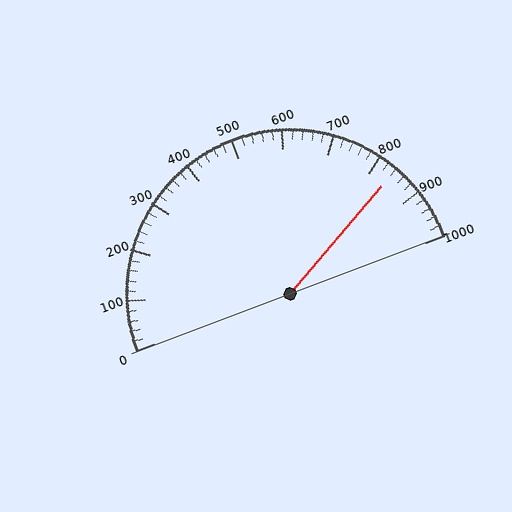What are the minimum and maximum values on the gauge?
The gauge ranges from 0 to 1000.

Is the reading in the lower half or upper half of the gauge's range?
The reading is in the upper half of the range (0 to 1000).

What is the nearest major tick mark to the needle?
The nearest major tick mark is 800.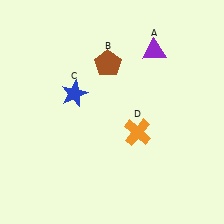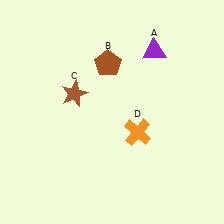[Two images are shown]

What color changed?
The star (C) changed from blue in Image 1 to brown in Image 2.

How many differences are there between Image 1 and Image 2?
There is 1 difference between the two images.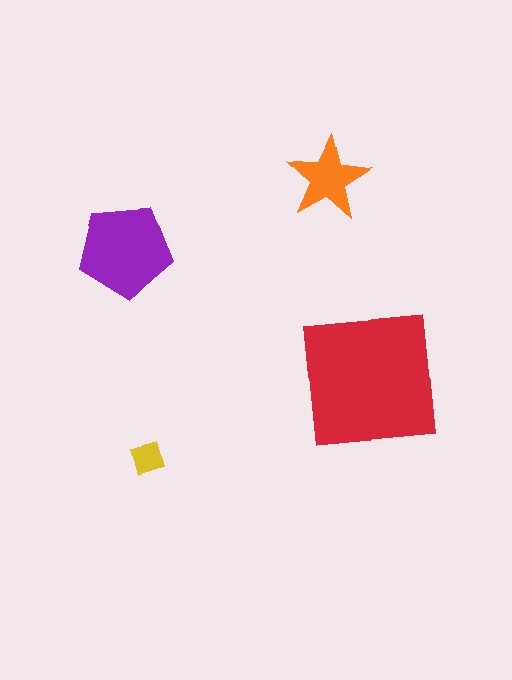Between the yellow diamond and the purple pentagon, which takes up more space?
The purple pentagon.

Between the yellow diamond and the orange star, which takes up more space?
The orange star.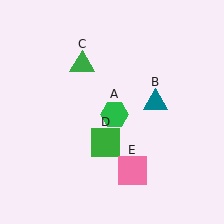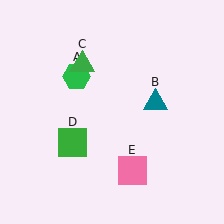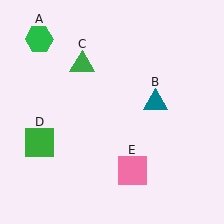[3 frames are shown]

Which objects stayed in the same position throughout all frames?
Teal triangle (object B) and green triangle (object C) and pink square (object E) remained stationary.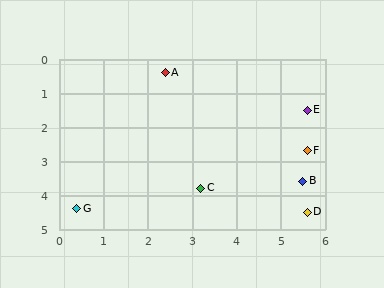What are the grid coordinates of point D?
Point D is at approximately (5.6, 4.5).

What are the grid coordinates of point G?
Point G is at approximately (0.4, 4.4).